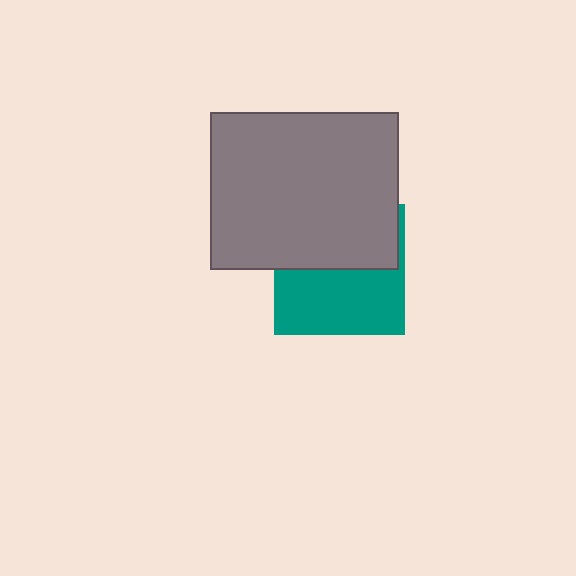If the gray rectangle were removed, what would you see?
You would see the complete teal square.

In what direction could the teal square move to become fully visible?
The teal square could move down. That would shift it out from behind the gray rectangle entirely.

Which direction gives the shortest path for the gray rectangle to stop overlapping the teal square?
Moving up gives the shortest separation.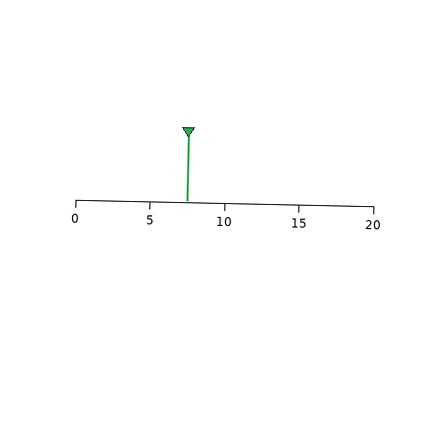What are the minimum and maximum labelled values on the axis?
The axis runs from 0 to 20.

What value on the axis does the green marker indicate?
The marker indicates approximately 7.5.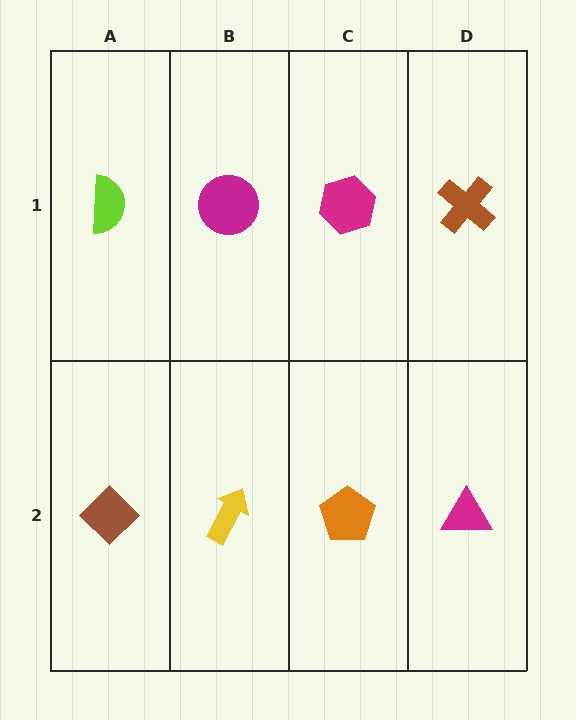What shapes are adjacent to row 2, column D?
A brown cross (row 1, column D), an orange pentagon (row 2, column C).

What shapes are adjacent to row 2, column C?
A magenta hexagon (row 1, column C), a yellow arrow (row 2, column B), a magenta triangle (row 2, column D).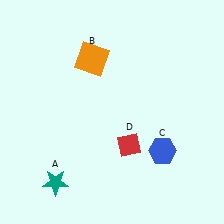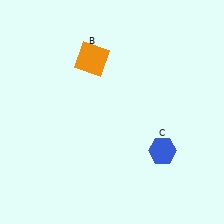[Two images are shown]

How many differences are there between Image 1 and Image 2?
There are 2 differences between the two images.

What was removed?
The red diamond (D), the teal star (A) were removed in Image 2.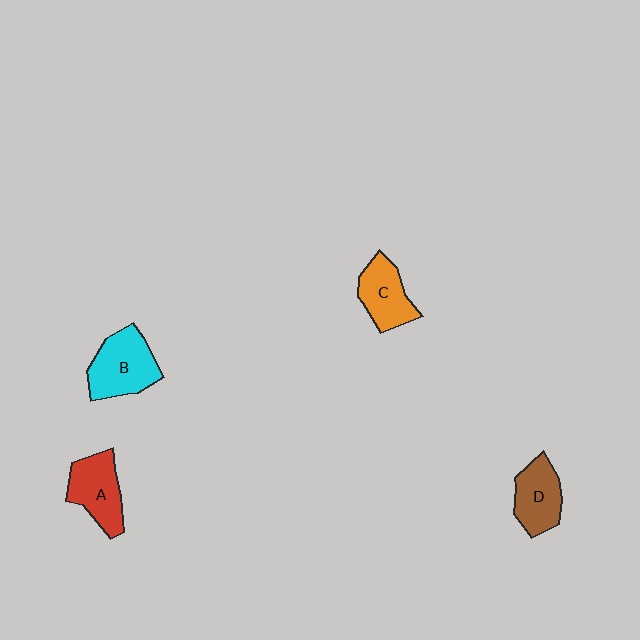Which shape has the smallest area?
Shape C (orange).